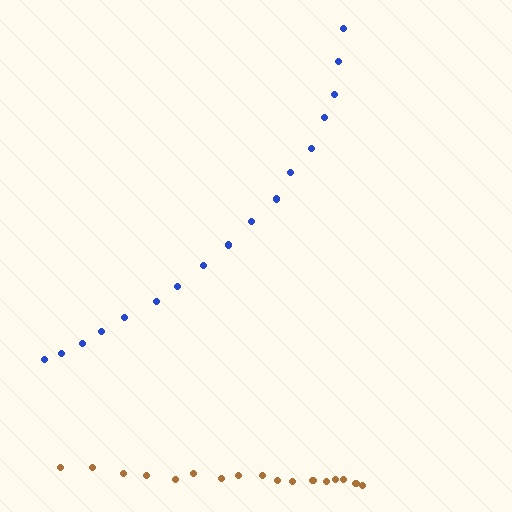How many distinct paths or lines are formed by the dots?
There are 2 distinct paths.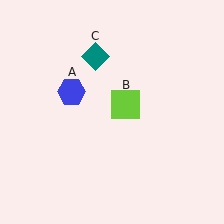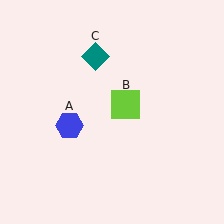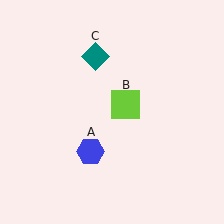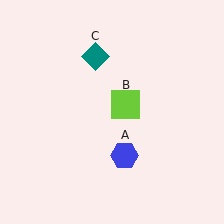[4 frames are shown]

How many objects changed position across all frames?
1 object changed position: blue hexagon (object A).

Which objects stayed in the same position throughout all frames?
Lime square (object B) and teal diamond (object C) remained stationary.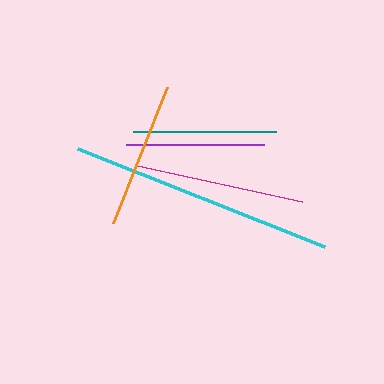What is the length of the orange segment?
The orange segment is approximately 147 pixels long.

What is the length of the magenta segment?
The magenta segment is approximately 169 pixels long.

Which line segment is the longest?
The cyan line is the longest at approximately 266 pixels.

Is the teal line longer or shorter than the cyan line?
The cyan line is longer than the teal line.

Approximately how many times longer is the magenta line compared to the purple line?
The magenta line is approximately 1.2 times the length of the purple line.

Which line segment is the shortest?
The purple line is the shortest at approximately 139 pixels.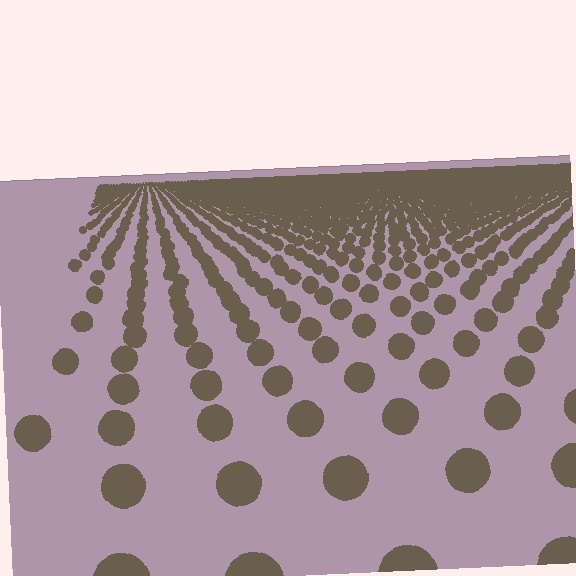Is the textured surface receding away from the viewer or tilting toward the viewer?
The surface is receding away from the viewer. Texture elements get smaller and denser toward the top.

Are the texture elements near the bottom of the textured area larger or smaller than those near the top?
Larger. Near the bottom, elements are closer to the viewer and appear at a bigger on-screen size.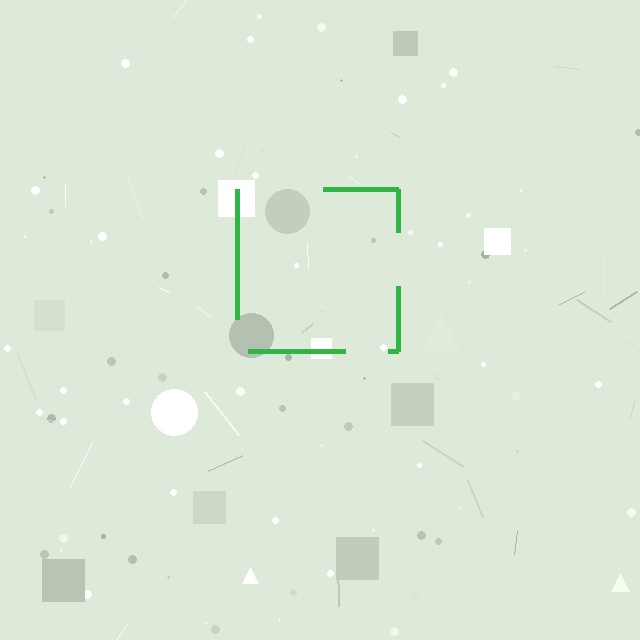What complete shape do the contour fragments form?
The contour fragments form a square.